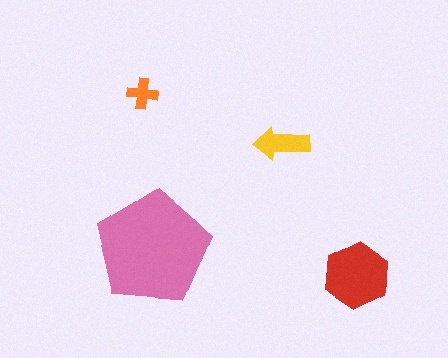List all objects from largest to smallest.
The pink pentagon, the red hexagon, the yellow arrow, the orange cross.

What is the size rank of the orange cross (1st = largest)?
4th.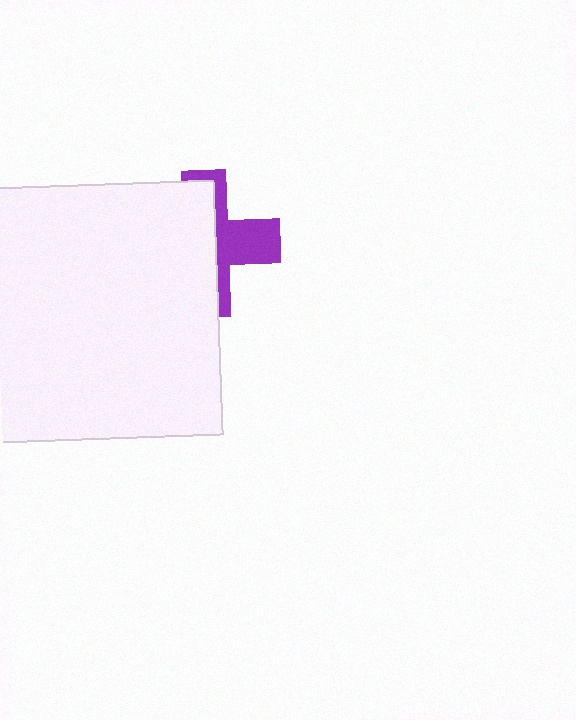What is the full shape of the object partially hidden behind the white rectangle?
The partially hidden object is a purple cross.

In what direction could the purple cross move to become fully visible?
The purple cross could move right. That would shift it out from behind the white rectangle entirely.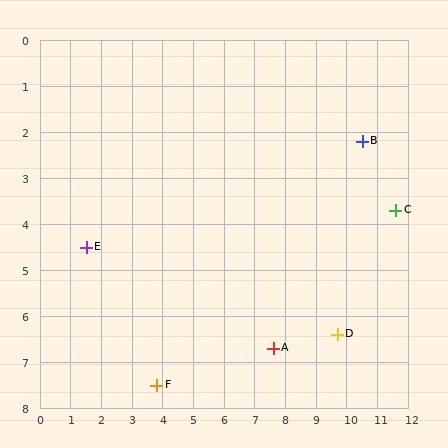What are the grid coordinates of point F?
Point F is at approximately (3.8, 7.5).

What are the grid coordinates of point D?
Point D is at approximately (9.7, 6.4).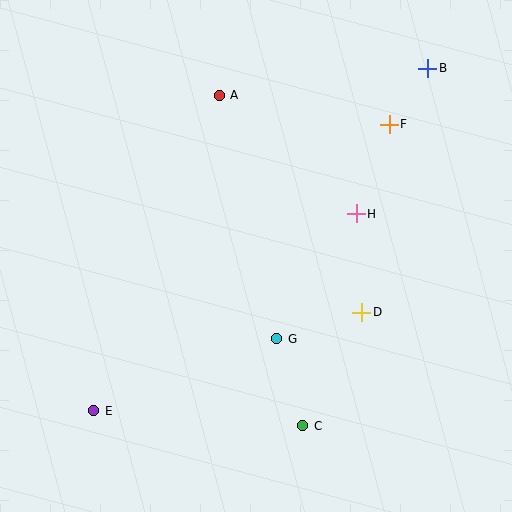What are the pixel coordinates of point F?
Point F is at (389, 124).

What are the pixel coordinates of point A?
Point A is at (219, 95).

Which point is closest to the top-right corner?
Point B is closest to the top-right corner.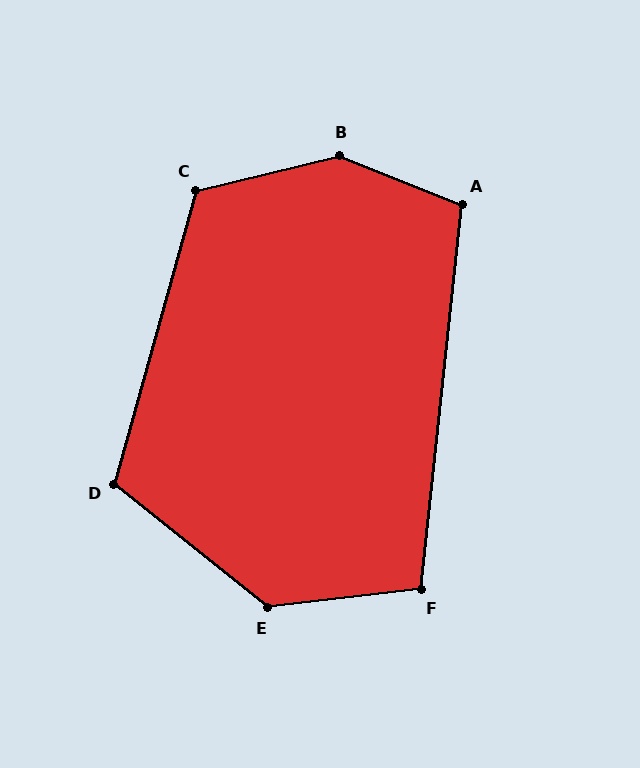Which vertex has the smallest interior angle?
F, at approximately 103 degrees.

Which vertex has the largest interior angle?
B, at approximately 144 degrees.